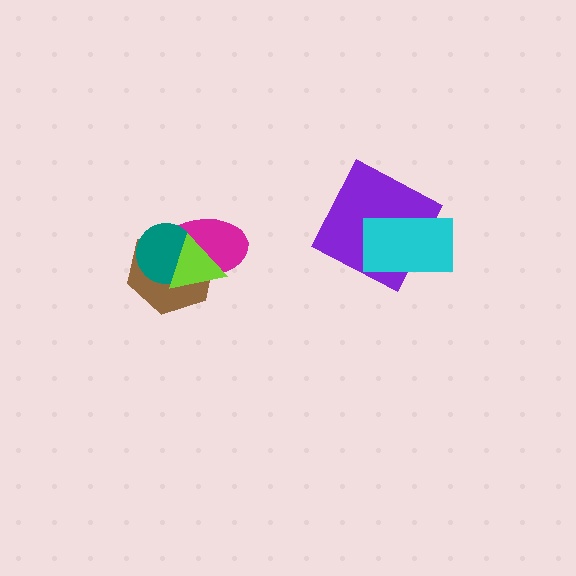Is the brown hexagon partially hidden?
Yes, it is partially covered by another shape.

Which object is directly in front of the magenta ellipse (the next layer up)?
The teal circle is directly in front of the magenta ellipse.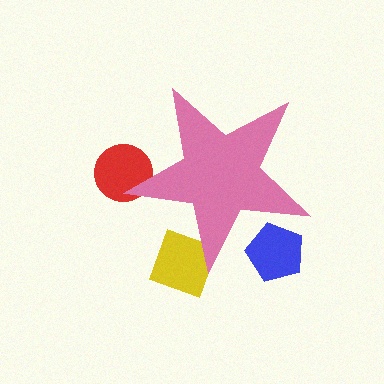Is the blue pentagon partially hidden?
Yes, the blue pentagon is partially hidden behind the pink star.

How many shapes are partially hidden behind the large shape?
3 shapes are partially hidden.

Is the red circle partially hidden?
Yes, the red circle is partially hidden behind the pink star.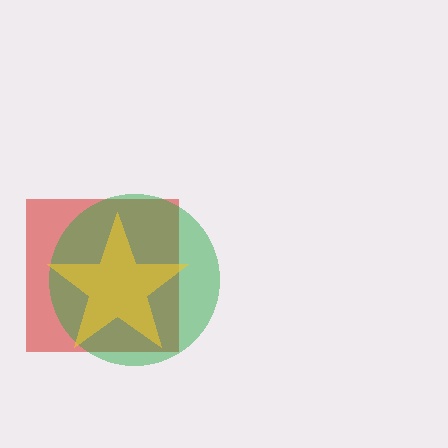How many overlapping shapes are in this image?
There are 3 overlapping shapes in the image.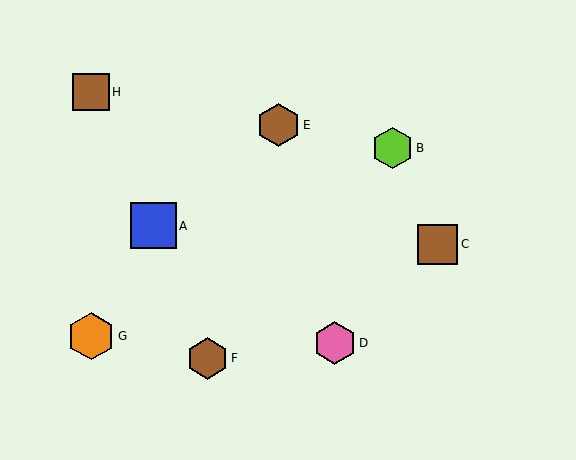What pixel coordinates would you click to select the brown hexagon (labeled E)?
Click at (279, 125) to select the brown hexagon E.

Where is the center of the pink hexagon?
The center of the pink hexagon is at (335, 343).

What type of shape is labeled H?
Shape H is a brown square.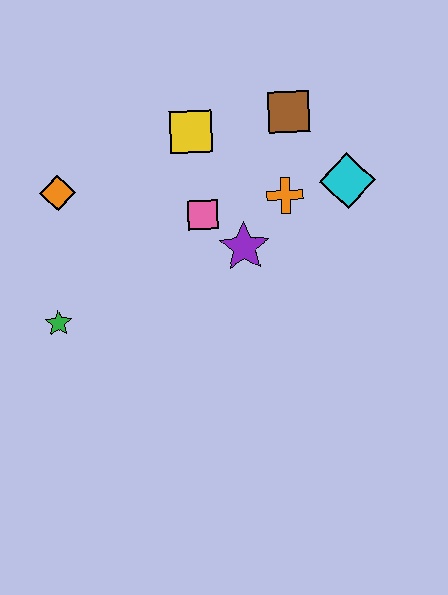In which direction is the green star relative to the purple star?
The green star is to the left of the purple star.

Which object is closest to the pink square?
The purple star is closest to the pink square.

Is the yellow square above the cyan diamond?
Yes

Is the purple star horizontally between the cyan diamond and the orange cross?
No